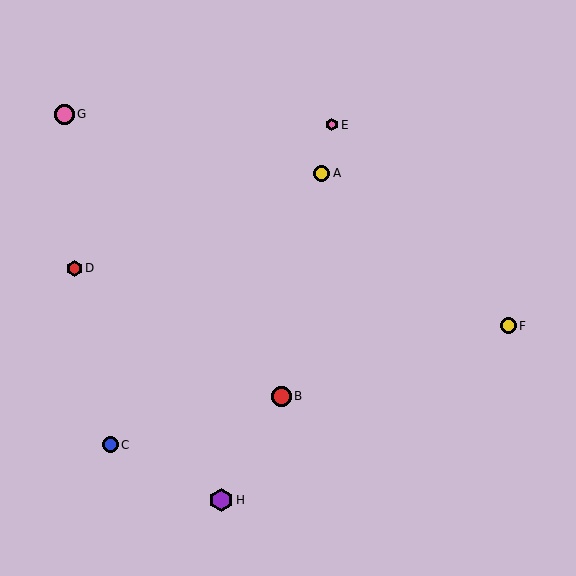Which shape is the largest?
The purple hexagon (labeled H) is the largest.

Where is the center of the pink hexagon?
The center of the pink hexagon is at (332, 125).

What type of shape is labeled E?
Shape E is a pink hexagon.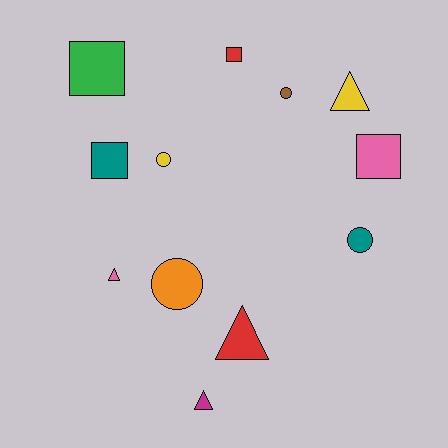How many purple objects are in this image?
There are no purple objects.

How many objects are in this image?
There are 12 objects.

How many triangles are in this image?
There are 4 triangles.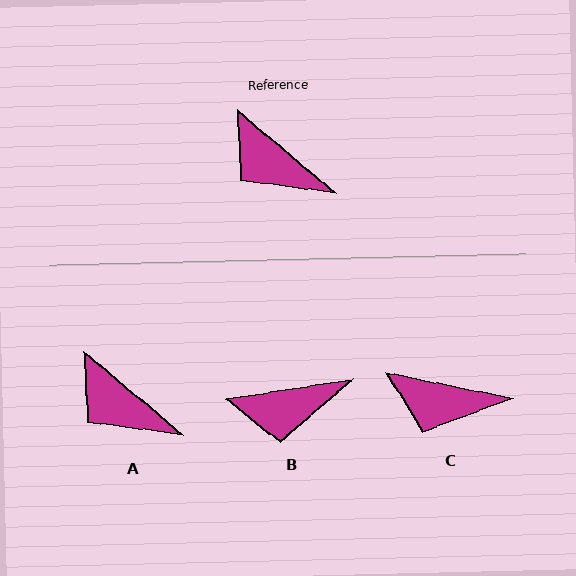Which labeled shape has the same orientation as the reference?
A.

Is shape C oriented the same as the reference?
No, it is off by about 28 degrees.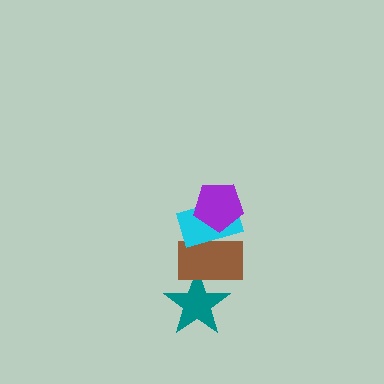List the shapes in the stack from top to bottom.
From top to bottom: the purple pentagon, the cyan rectangle, the brown rectangle, the teal star.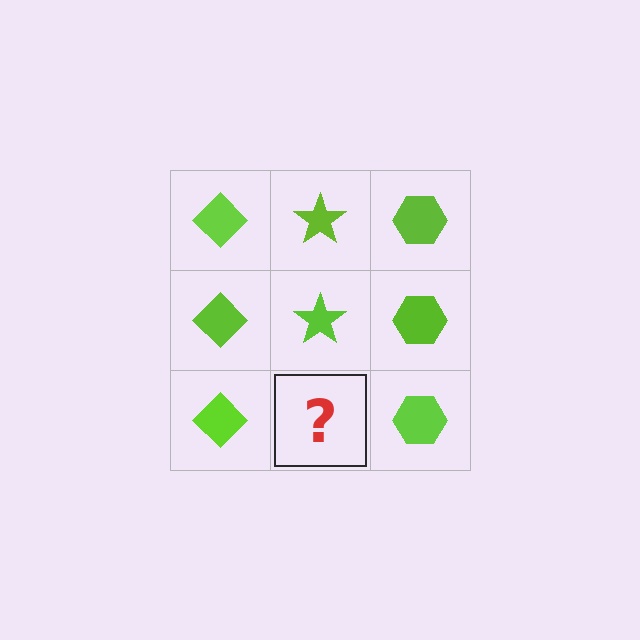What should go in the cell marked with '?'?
The missing cell should contain a lime star.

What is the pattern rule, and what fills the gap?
The rule is that each column has a consistent shape. The gap should be filled with a lime star.